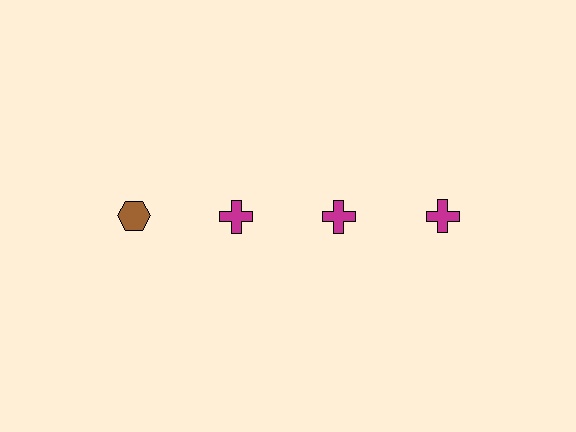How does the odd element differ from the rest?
It differs in both color (brown instead of magenta) and shape (hexagon instead of cross).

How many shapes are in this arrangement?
There are 4 shapes arranged in a grid pattern.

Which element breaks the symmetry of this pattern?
The brown hexagon in the top row, leftmost column breaks the symmetry. All other shapes are magenta crosses.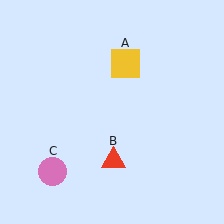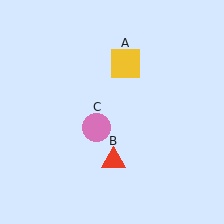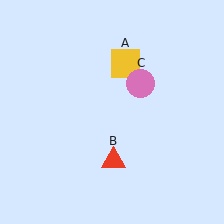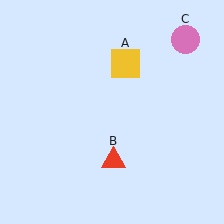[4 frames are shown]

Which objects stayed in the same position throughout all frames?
Yellow square (object A) and red triangle (object B) remained stationary.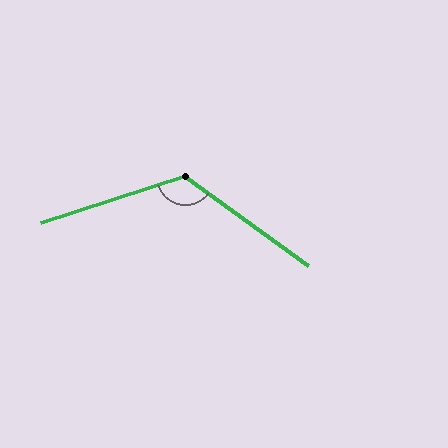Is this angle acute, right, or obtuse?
It is obtuse.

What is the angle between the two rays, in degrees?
Approximately 126 degrees.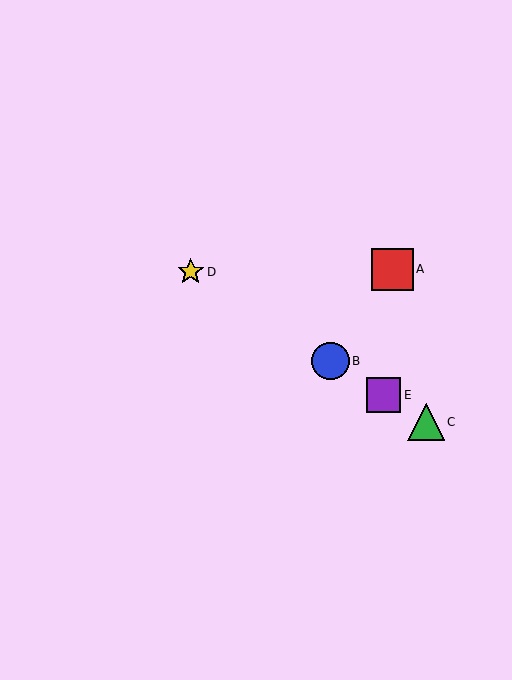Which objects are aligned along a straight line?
Objects B, C, D, E are aligned along a straight line.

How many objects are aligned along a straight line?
4 objects (B, C, D, E) are aligned along a straight line.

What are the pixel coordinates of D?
Object D is at (191, 272).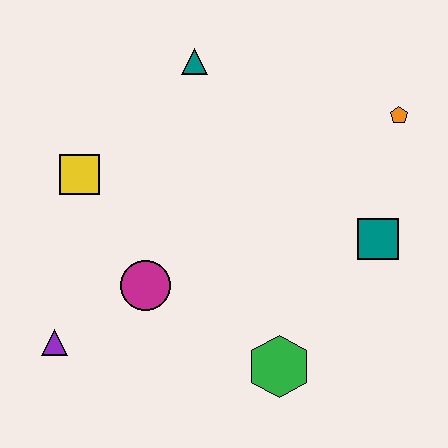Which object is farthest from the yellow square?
The orange pentagon is farthest from the yellow square.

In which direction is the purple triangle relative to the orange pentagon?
The purple triangle is to the left of the orange pentagon.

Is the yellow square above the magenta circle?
Yes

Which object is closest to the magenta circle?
The purple triangle is closest to the magenta circle.